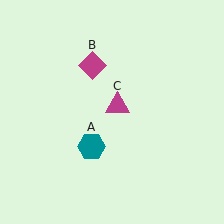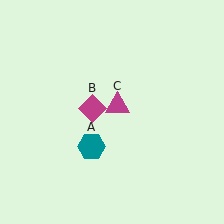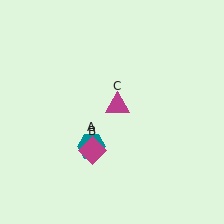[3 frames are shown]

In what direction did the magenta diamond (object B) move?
The magenta diamond (object B) moved down.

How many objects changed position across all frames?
1 object changed position: magenta diamond (object B).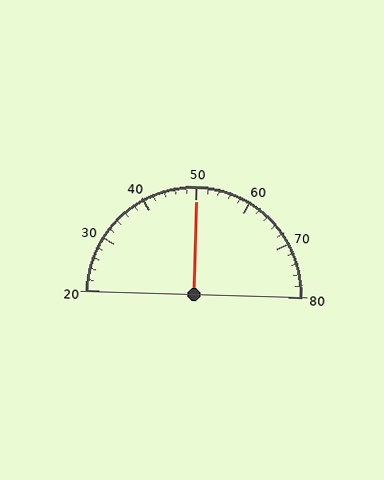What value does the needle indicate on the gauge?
The needle indicates approximately 50.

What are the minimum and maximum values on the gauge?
The gauge ranges from 20 to 80.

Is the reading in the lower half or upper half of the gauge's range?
The reading is in the upper half of the range (20 to 80).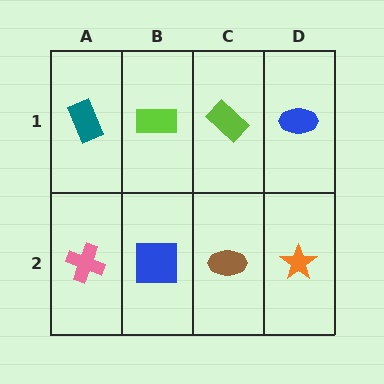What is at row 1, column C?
A lime rectangle.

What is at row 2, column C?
A brown ellipse.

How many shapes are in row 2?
4 shapes.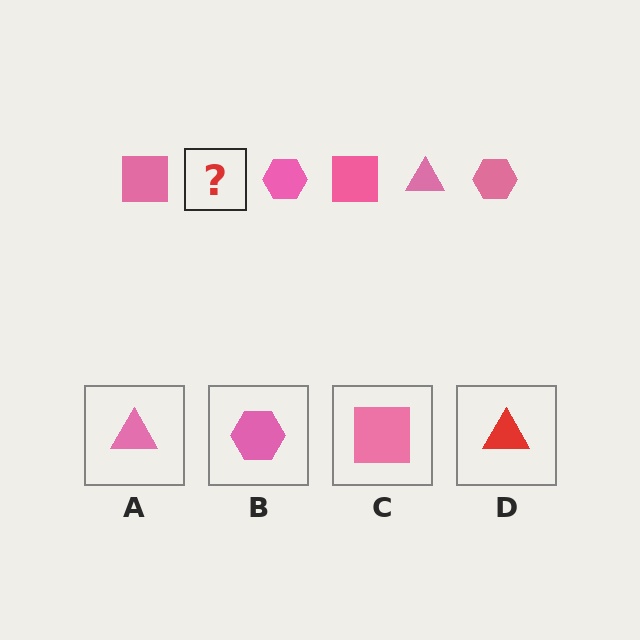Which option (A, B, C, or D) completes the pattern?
A.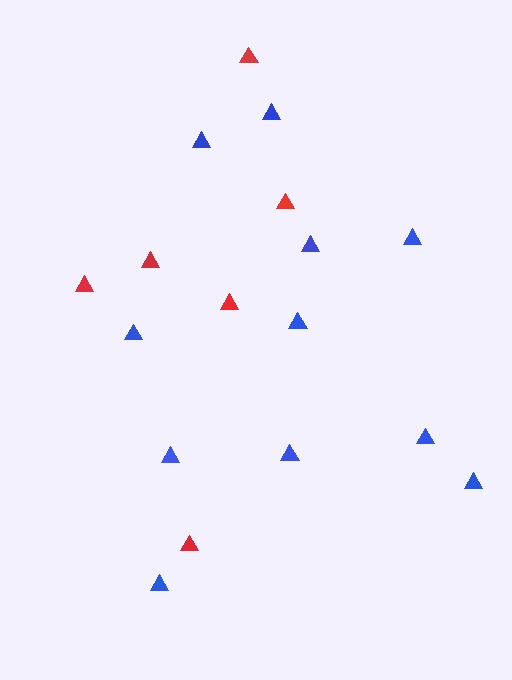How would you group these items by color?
There are 2 groups: one group of red triangles (6) and one group of blue triangles (11).